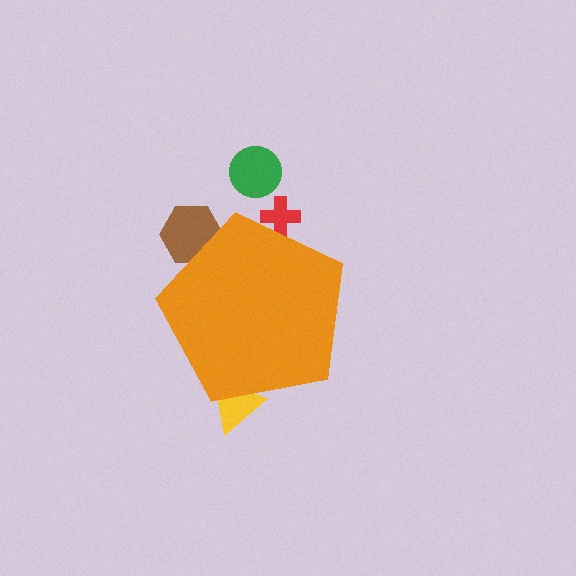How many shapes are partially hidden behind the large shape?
3 shapes are partially hidden.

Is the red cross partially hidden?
Yes, the red cross is partially hidden behind the orange pentagon.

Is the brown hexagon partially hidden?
Yes, the brown hexagon is partially hidden behind the orange pentagon.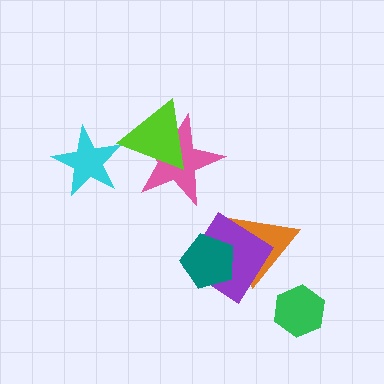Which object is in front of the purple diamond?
The teal pentagon is in front of the purple diamond.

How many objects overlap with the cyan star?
0 objects overlap with the cyan star.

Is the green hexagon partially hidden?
No, no other shape covers it.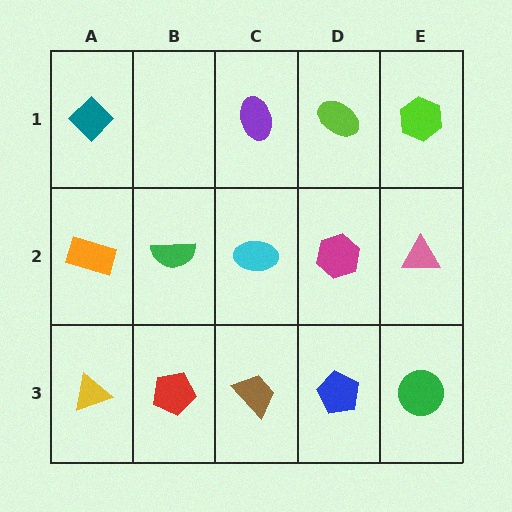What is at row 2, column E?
A pink triangle.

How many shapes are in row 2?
5 shapes.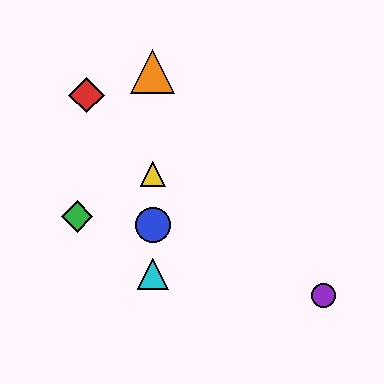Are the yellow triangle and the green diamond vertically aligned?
No, the yellow triangle is at x≈153 and the green diamond is at x≈77.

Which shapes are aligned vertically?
The blue circle, the yellow triangle, the orange triangle, the cyan triangle are aligned vertically.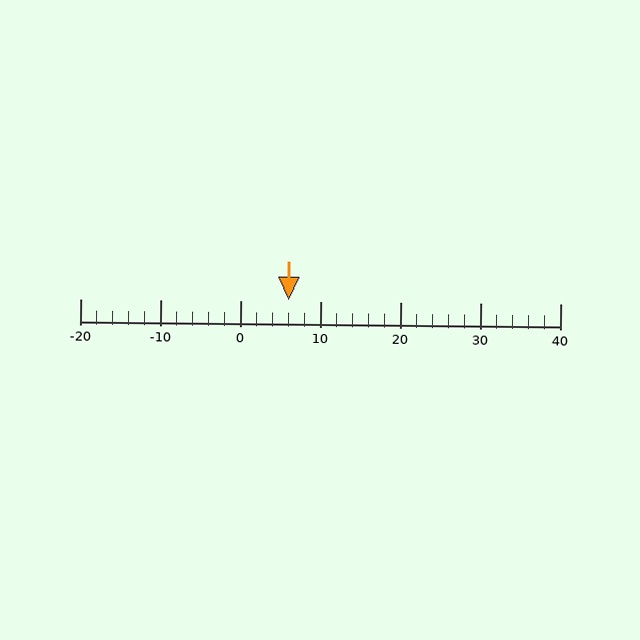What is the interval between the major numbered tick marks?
The major tick marks are spaced 10 units apart.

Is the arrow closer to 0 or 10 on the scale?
The arrow is closer to 10.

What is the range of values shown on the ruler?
The ruler shows values from -20 to 40.